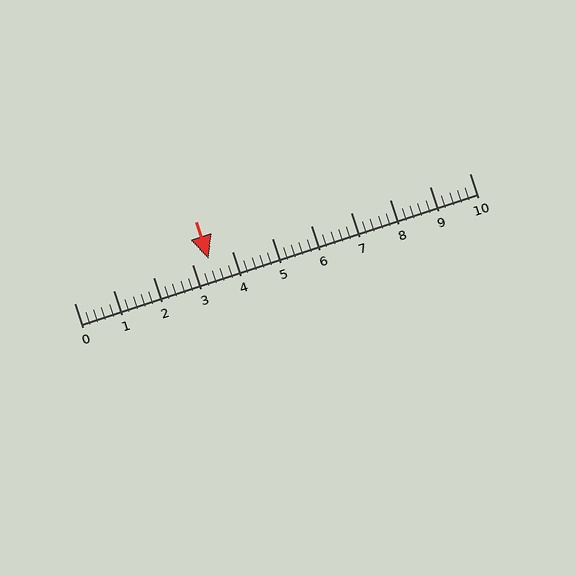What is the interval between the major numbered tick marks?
The major tick marks are spaced 1 units apart.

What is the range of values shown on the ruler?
The ruler shows values from 0 to 10.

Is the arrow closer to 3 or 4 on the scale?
The arrow is closer to 3.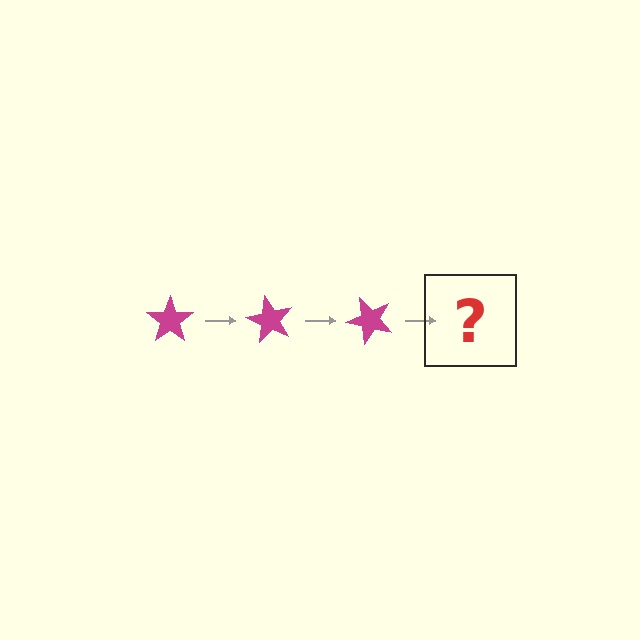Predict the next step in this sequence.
The next step is a magenta star rotated 180 degrees.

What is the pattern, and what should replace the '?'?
The pattern is that the star rotates 60 degrees each step. The '?' should be a magenta star rotated 180 degrees.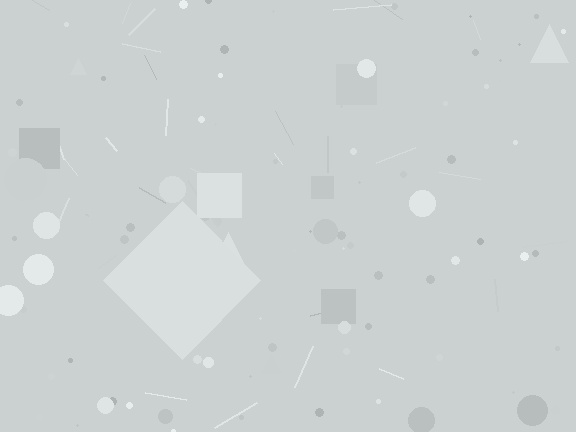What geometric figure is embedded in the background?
A diamond is embedded in the background.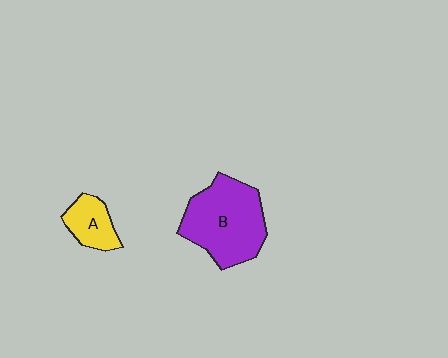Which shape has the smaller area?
Shape A (yellow).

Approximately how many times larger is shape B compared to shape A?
Approximately 2.6 times.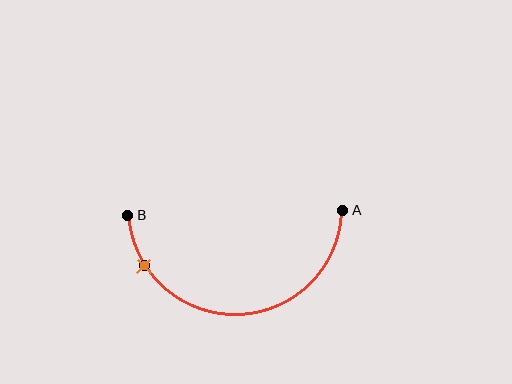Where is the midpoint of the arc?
The arc midpoint is the point on the curve farthest from the straight line joining A and B. It sits below that line.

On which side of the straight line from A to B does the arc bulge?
The arc bulges below the straight line connecting A and B.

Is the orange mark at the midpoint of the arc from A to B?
No. The orange mark lies on the arc but is closer to endpoint B. The arc midpoint would be at the point on the curve equidistant along the arc from both A and B.